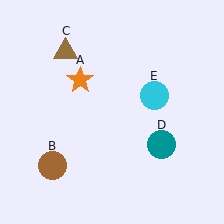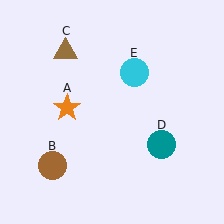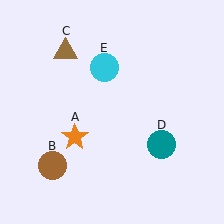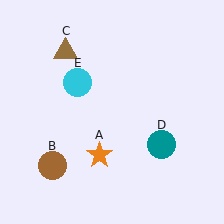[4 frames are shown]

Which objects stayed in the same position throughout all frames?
Brown circle (object B) and brown triangle (object C) and teal circle (object D) remained stationary.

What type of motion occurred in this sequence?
The orange star (object A), cyan circle (object E) rotated counterclockwise around the center of the scene.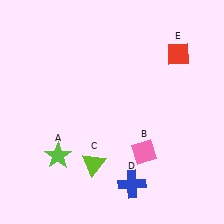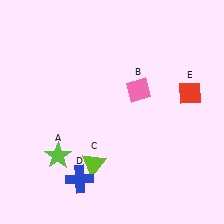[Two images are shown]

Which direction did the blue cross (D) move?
The blue cross (D) moved left.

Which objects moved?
The objects that moved are: the pink diamond (B), the blue cross (D), the red diamond (E).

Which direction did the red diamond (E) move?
The red diamond (E) moved down.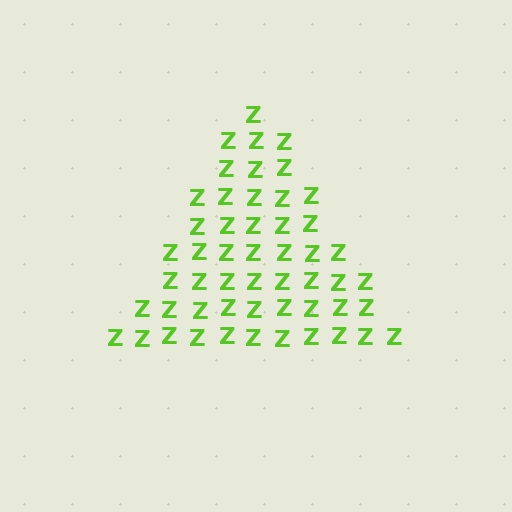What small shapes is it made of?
It is made of small letter Z's.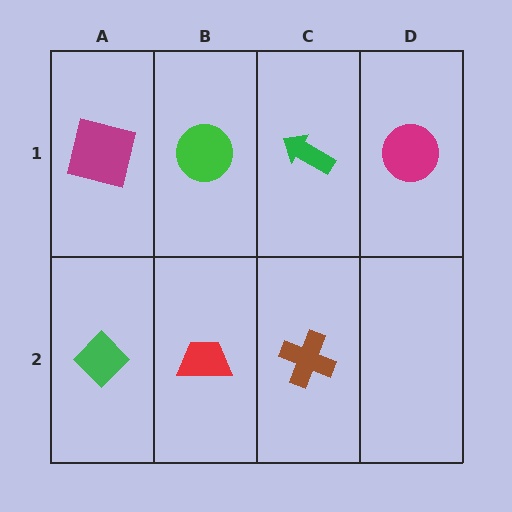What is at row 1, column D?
A magenta circle.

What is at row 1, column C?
A green arrow.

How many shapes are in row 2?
3 shapes.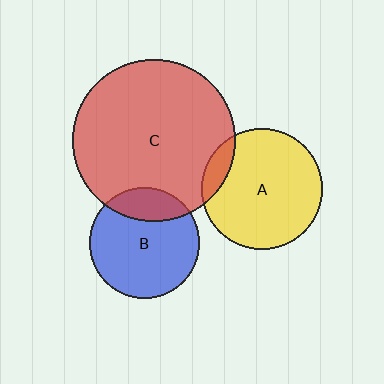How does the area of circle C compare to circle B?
Approximately 2.2 times.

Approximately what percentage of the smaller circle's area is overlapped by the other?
Approximately 10%.